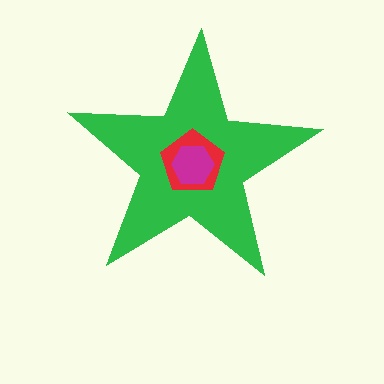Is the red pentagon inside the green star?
Yes.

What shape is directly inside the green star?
The red pentagon.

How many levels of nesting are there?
3.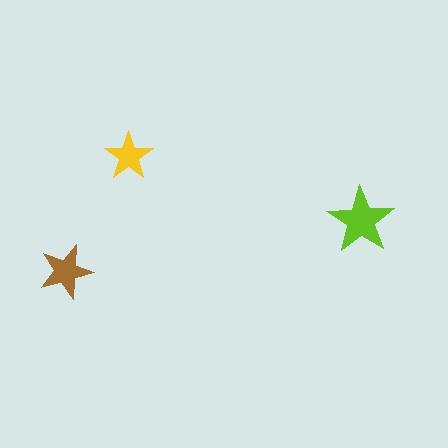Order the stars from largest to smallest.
the lime one, the brown one, the yellow one.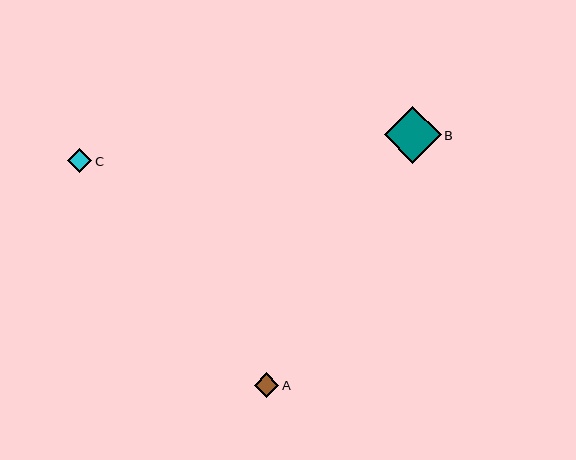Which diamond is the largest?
Diamond B is the largest with a size of approximately 57 pixels.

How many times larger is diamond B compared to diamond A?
Diamond B is approximately 2.3 times the size of diamond A.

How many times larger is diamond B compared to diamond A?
Diamond B is approximately 2.3 times the size of diamond A.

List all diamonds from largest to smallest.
From largest to smallest: B, C, A.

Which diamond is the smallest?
Diamond A is the smallest with a size of approximately 25 pixels.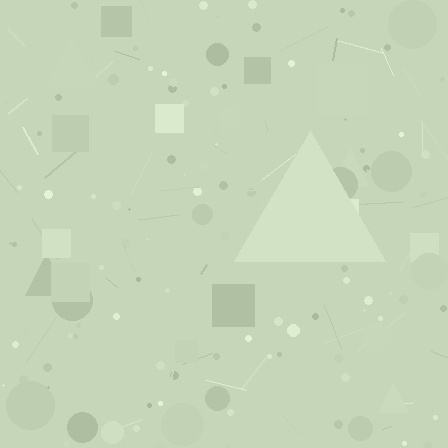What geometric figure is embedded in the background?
A triangle is embedded in the background.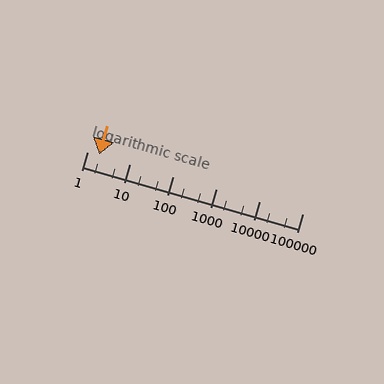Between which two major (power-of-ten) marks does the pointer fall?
The pointer is between 1 and 10.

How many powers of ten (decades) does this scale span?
The scale spans 5 decades, from 1 to 100000.